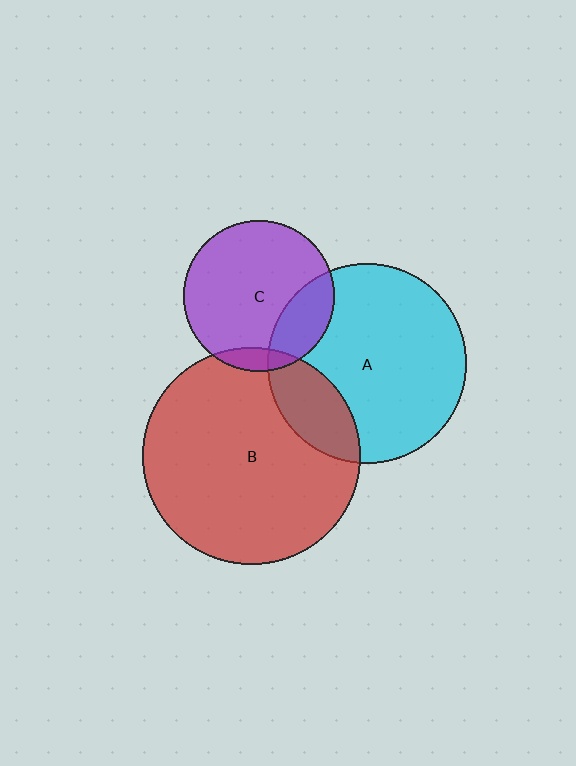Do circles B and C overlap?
Yes.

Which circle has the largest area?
Circle B (red).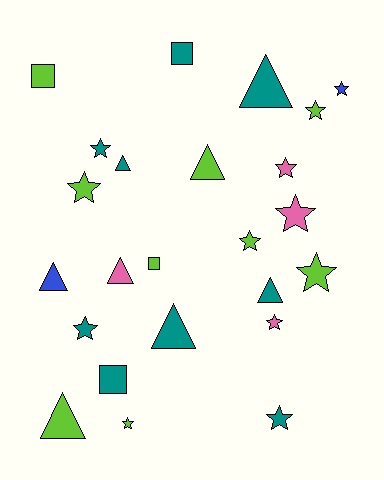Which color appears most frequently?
Teal, with 9 objects.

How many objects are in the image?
There are 24 objects.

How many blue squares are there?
There are no blue squares.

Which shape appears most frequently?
Star, with 12 objects.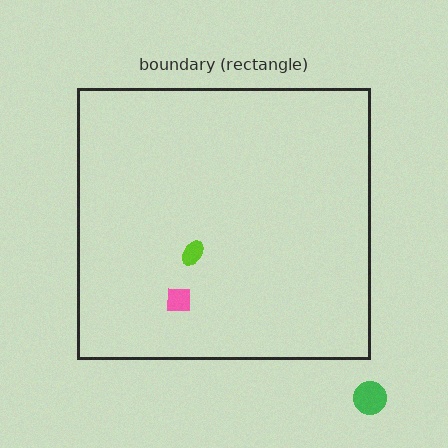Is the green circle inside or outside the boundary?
Outside.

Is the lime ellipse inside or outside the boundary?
Inside.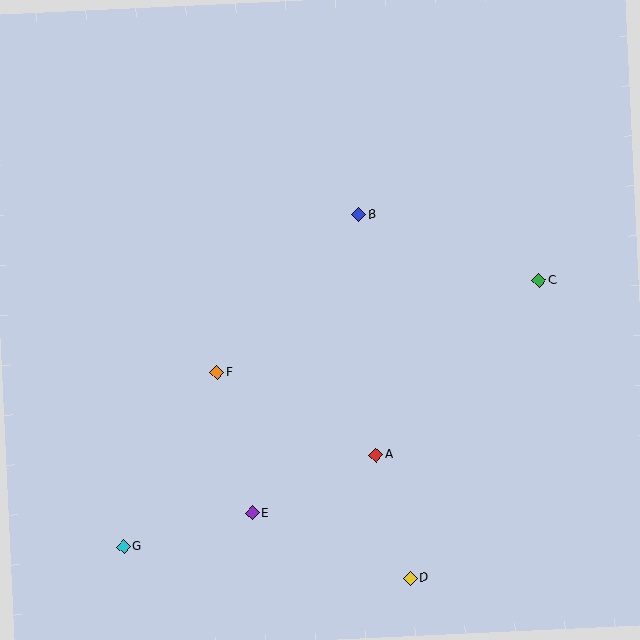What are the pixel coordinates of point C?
Point C is at (539, 281).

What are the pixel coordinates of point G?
Point G is at (124, 547).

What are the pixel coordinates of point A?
Point A is at (376, 455).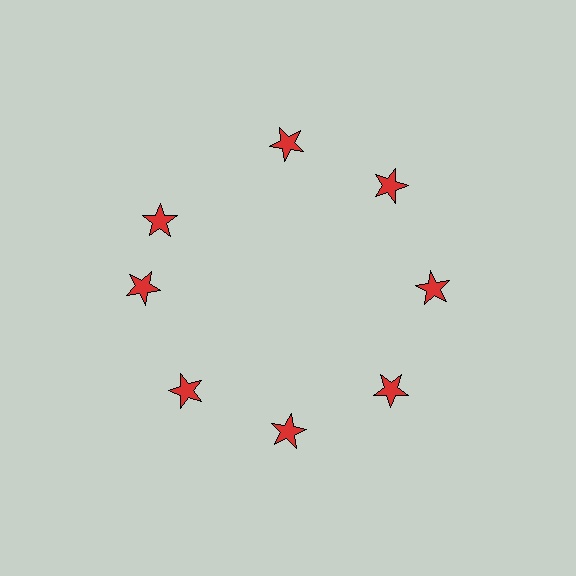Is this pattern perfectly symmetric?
No. The 8 red stars are arranged in a ring, but one element near the 10 o'clock position is rotated out of alignment along the ring, breaking the 8-fold rotational symmetry.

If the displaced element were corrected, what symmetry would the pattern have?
It would have 8-fold rotational symmetry — the pattern would map onto itself every 45 degrees.